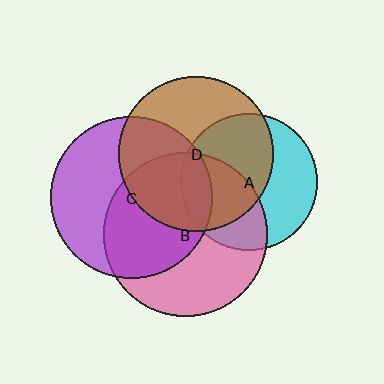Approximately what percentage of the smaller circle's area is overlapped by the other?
Approximately 15%.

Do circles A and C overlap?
Yes.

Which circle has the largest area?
Circle B (pink).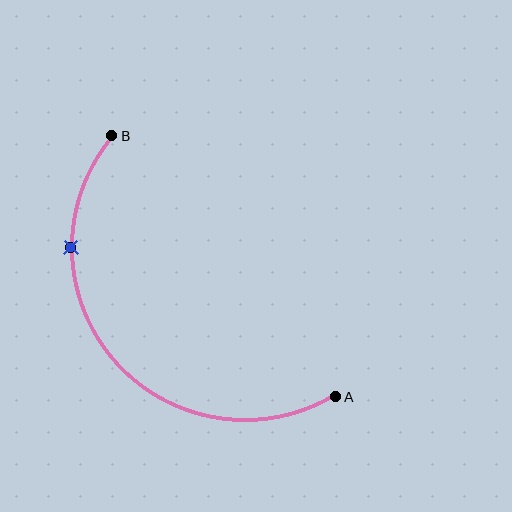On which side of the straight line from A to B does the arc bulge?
The arc bulges below and to the left of the straight line connecting A and B.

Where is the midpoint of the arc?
The arc midpoint is the point on the curve farthest from the straight line joining A and B. It sits below and to the left of that line.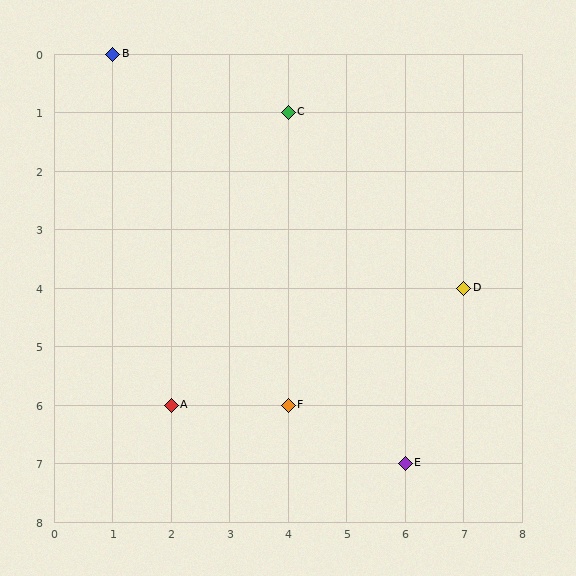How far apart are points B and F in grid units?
Points B and F are 3 columns and 6 rows apart (about 6.7 grid units diagonally).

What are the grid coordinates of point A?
Point A is at grid coordinates (2, 6).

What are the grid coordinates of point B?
Point B is at grid coordinates (1, 0).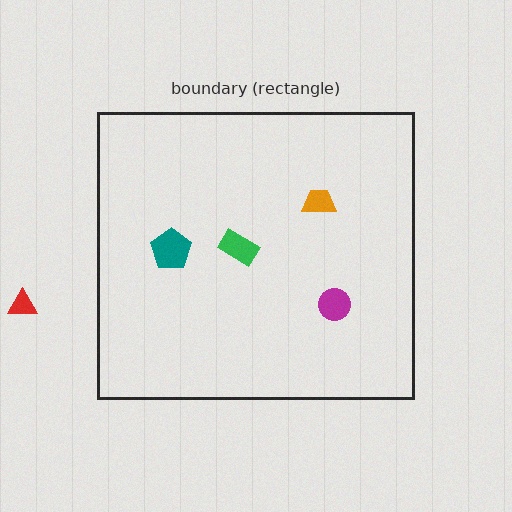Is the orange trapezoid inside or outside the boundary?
Inside.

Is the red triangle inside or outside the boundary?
Outside.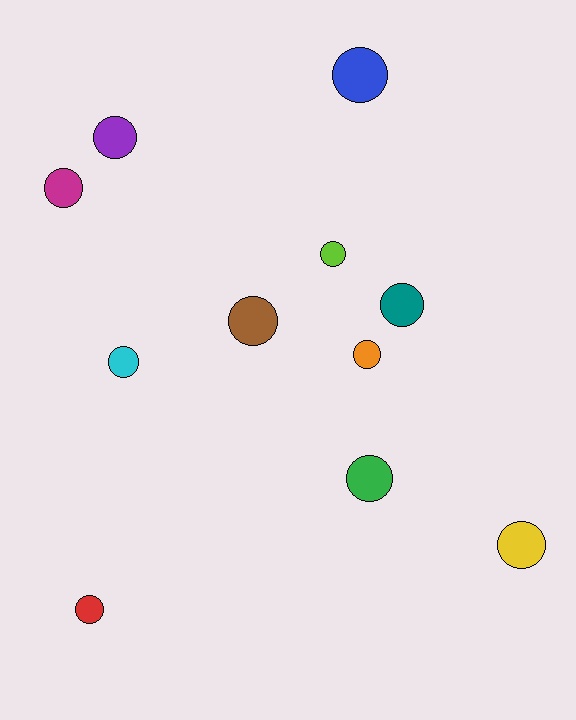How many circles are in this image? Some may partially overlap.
There are 11 circles.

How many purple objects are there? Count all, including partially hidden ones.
There is 1 purple object.